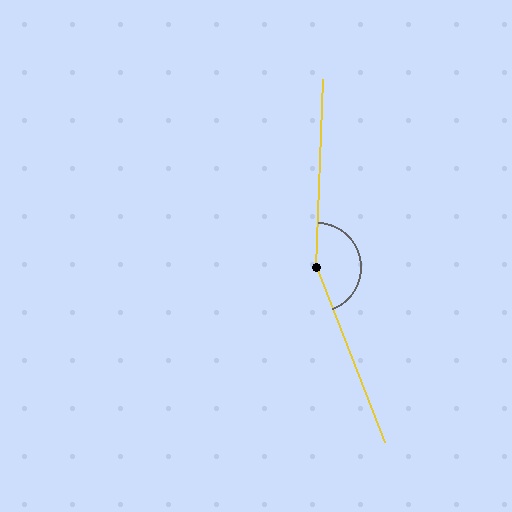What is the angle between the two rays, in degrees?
Approximately 157 degrees.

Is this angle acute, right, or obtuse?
It is obtuse.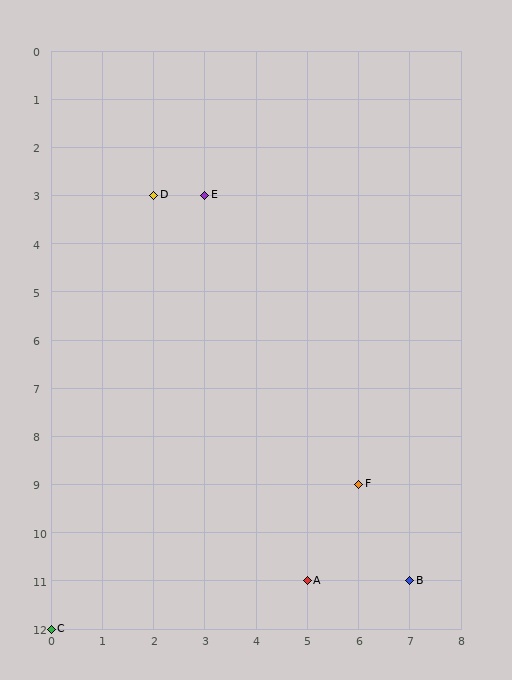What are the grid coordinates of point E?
Point E is at grid coordinates (3, 3).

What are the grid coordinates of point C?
Point C is at grid coordinates (0, 12).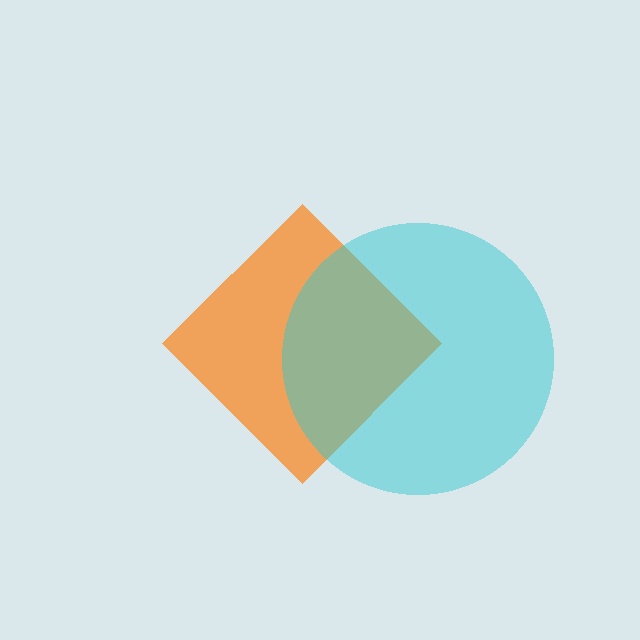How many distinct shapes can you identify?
There are 2 distinct shapes: an orange diamond, a cyan circle.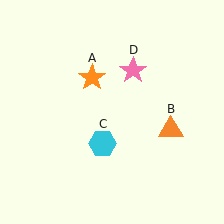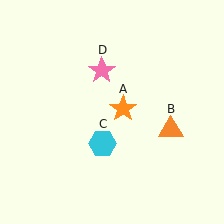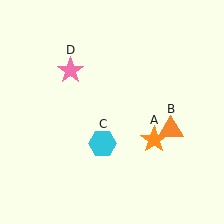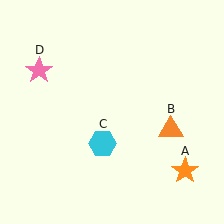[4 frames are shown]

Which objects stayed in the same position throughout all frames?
Orange triangle (object B) and cyan hexagon (object C) remained stationary.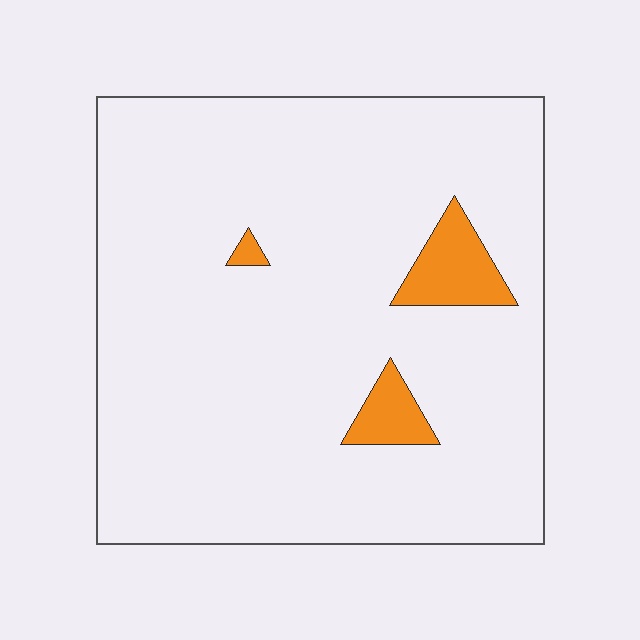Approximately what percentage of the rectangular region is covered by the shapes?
Approximately 5%.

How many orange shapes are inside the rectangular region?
3.